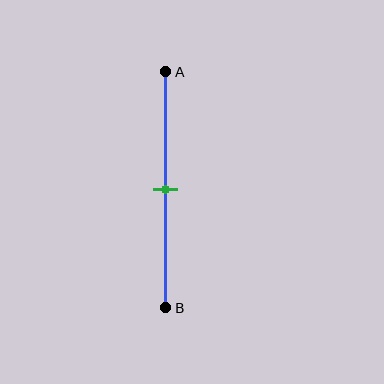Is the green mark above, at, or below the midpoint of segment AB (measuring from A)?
The green mark is approximately at the midpoint of segment AB.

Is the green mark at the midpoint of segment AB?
Yes, the mark is approximately at the midpoint.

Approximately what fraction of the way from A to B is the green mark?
The green mark is approximately 50% of the way from A to B.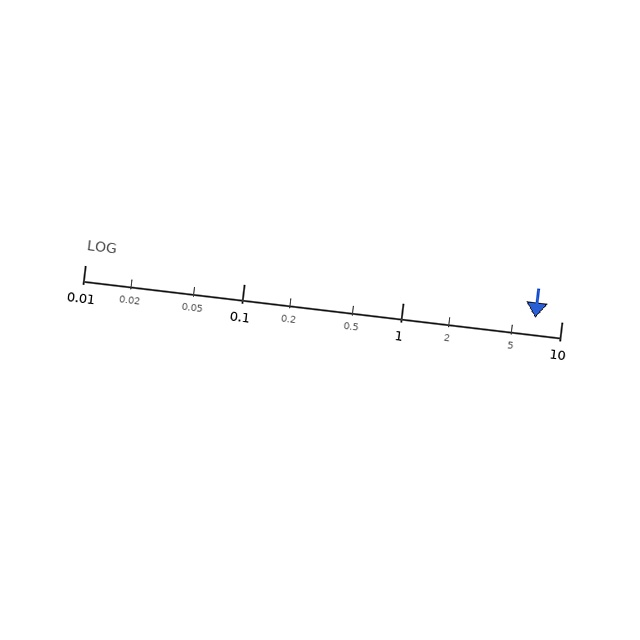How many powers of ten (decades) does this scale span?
The scale spans 3 decades, from 0.01 to 10.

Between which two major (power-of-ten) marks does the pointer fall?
The pointer is between 1 and 10.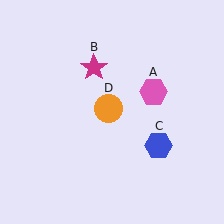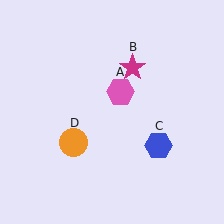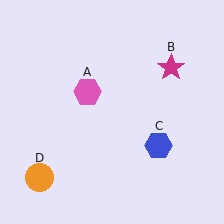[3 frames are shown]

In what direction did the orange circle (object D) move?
The orange circle (object D) moved down and to the left.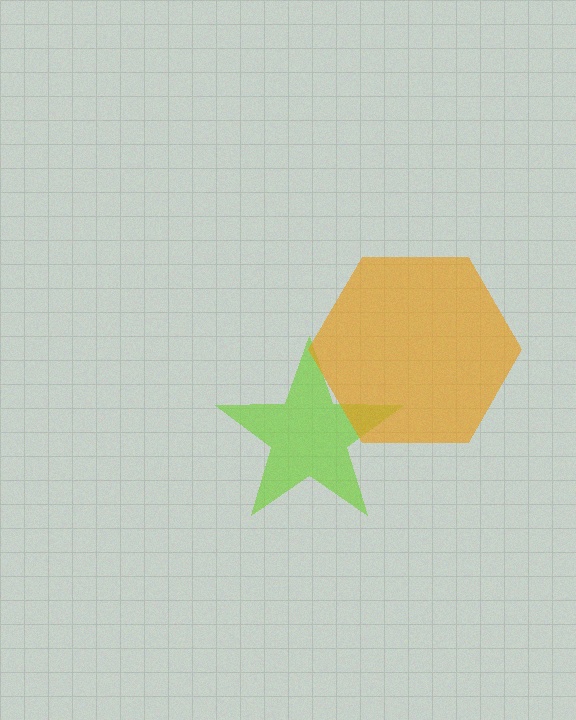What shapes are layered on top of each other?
The layered shapes are: a lime star, an orange hexagon.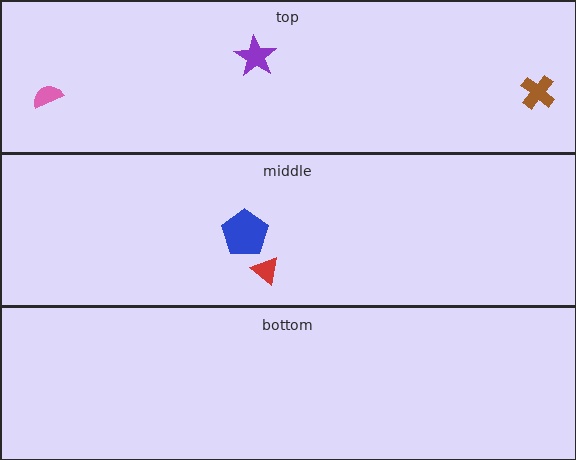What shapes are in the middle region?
The blue pentagon, the red triangle.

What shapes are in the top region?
The brown cross, the pink semicircle, the purple star.